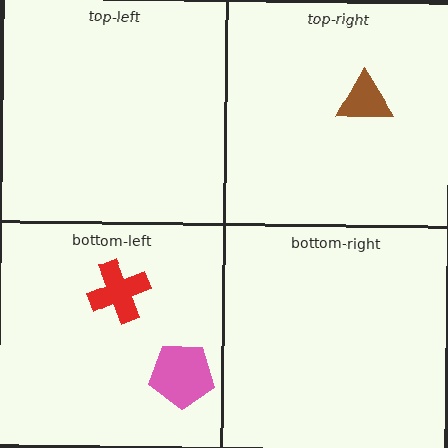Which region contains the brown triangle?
The top-right region.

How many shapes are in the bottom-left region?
2.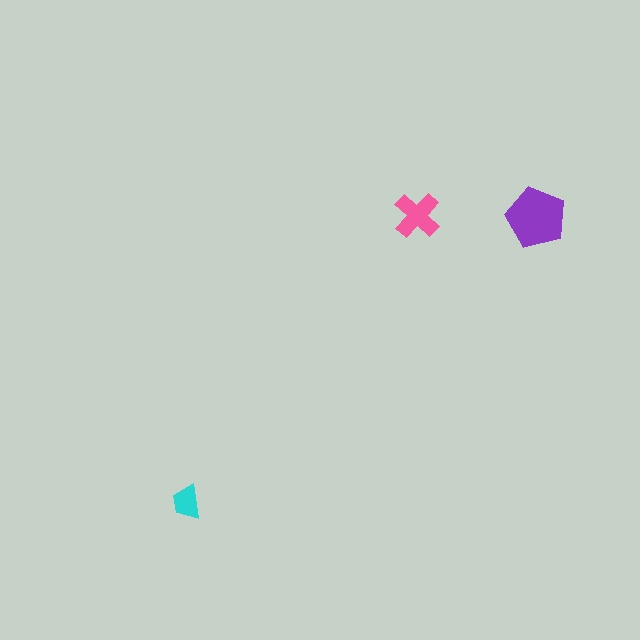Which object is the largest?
The purple pentagon.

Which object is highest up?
The pink cross is topmost.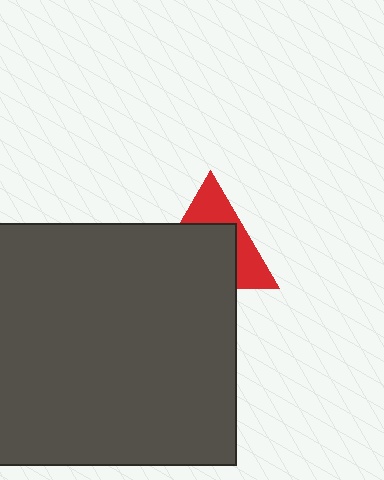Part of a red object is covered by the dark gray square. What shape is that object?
It is a triangle.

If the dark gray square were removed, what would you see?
You would see the complete red triangle.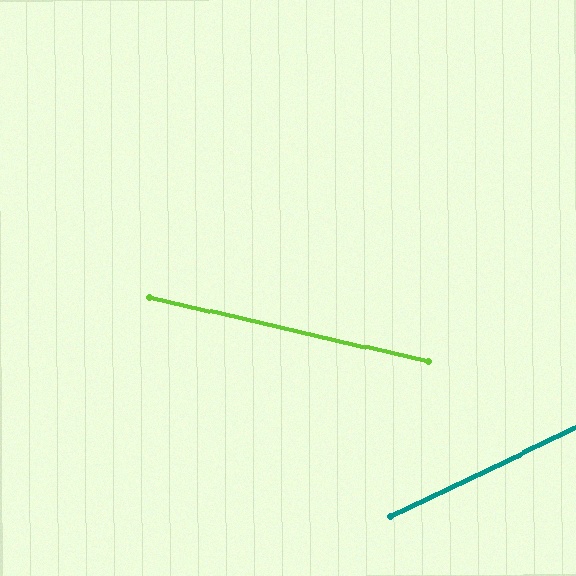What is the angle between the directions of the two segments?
Approximately 39 degrees.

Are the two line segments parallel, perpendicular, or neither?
Neither parallel nor perpendicular — they differ by about 39°.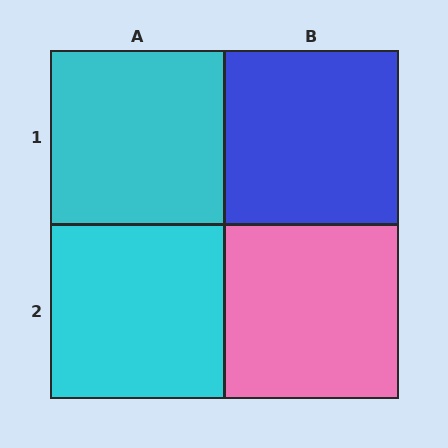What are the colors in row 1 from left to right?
Cyan, blue.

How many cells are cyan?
2 cells are cyan.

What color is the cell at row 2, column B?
Pink.